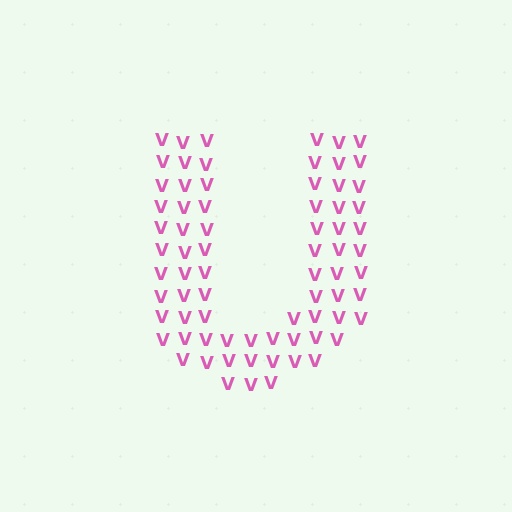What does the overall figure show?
The overall figure shows the letter U.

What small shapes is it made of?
It is made of small letter V's.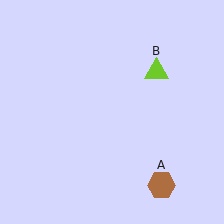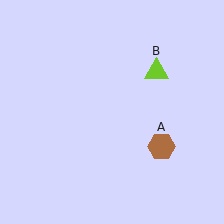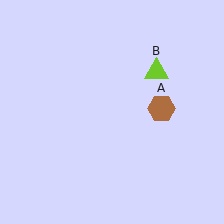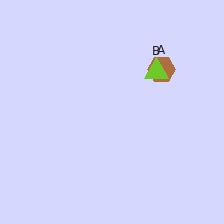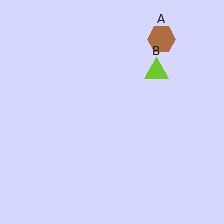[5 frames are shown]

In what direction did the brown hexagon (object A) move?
The brown hexagon (object A) moved up.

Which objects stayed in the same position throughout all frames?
Lime triangle (object B) remained stationary.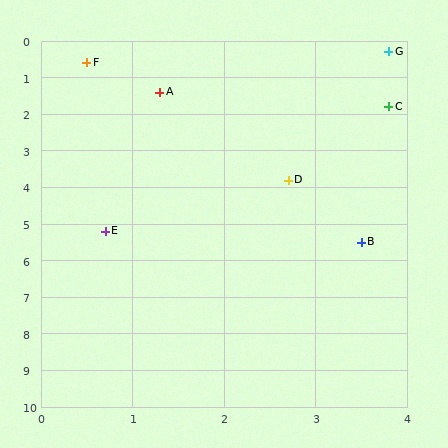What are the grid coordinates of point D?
Point D is at approximately (2.7, 3.8).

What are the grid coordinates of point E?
Point E is at approximately (0.7, 5.2).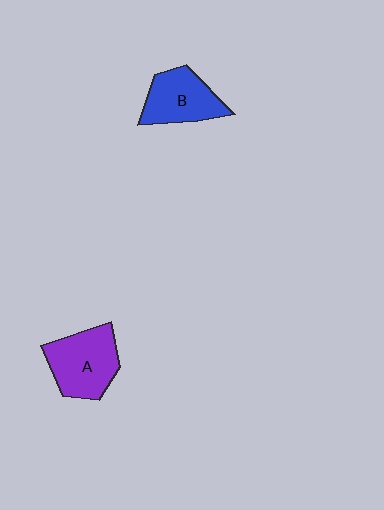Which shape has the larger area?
Shape A (purple).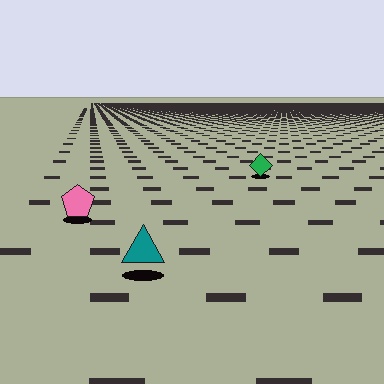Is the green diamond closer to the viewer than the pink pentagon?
No. The pink pentagon is closer — you can tell from the texture gradient: the ground texture is coarser near it.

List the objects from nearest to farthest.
From nearest to farthest: the teal triangle, the pink pentagon, the green diamond.